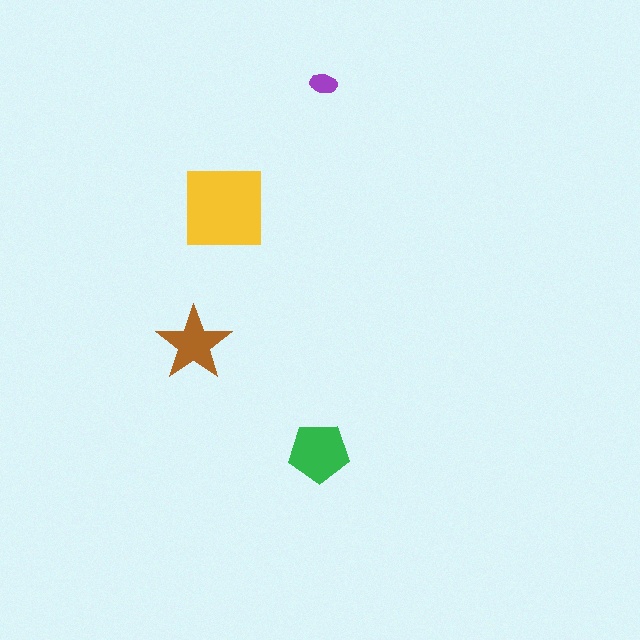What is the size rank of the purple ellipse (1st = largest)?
4th.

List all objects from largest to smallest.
The yellow square, the green pentagon, the brown star, the purple ellipse.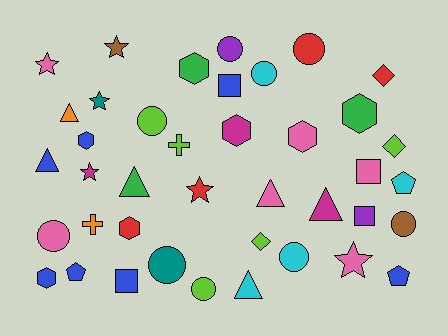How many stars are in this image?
There are 6 stars.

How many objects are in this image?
There are 40 objects.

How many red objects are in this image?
There are 4 red objects.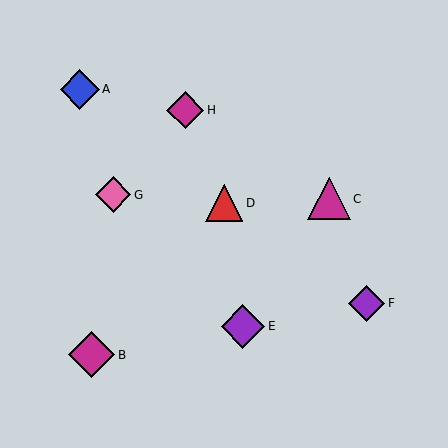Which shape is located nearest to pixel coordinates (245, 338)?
The purple diamond (labeled E) at (243, 326) is nearest to that location.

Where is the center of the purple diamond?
The center of the purple diamond is at (243, 326).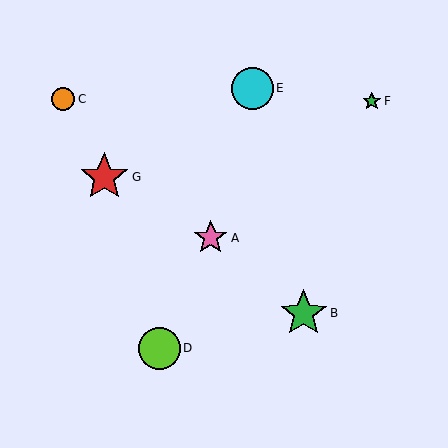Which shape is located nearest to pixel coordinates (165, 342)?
The lime circle (labeled D) at (159, 348) is nearest to that location.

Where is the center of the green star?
The center of the green star is at (304, 313).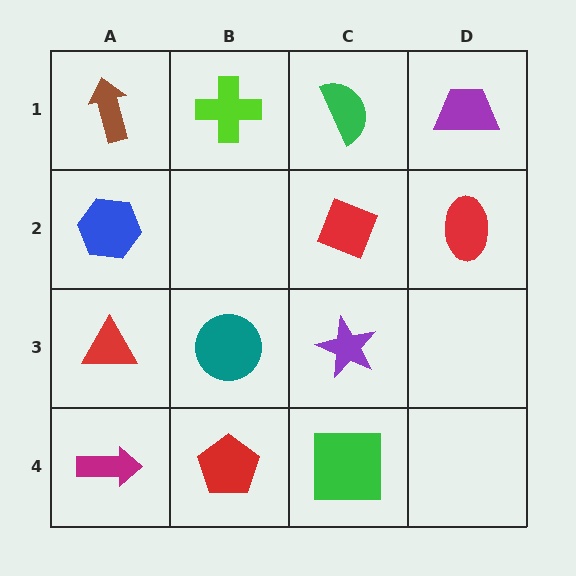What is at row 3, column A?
A red triangle.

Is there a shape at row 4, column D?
No, that cell is empty.